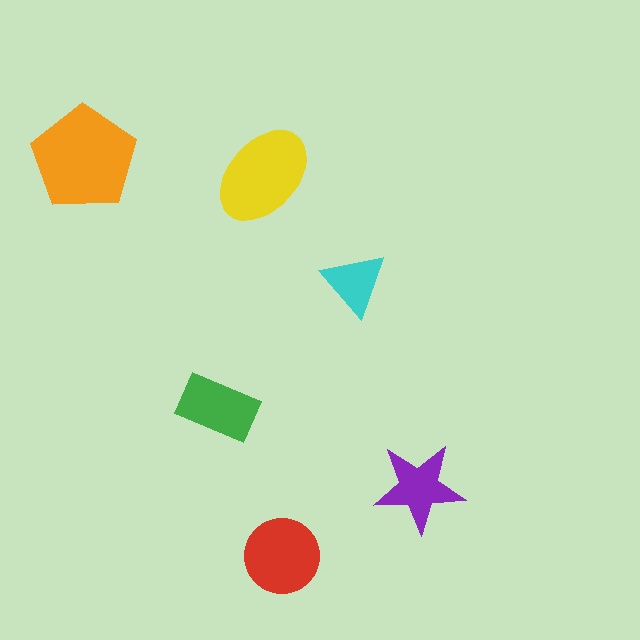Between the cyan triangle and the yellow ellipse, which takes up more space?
The yellow ellipse.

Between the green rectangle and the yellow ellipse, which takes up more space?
The yellow ellipse.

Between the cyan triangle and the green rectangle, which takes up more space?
The green rectangle.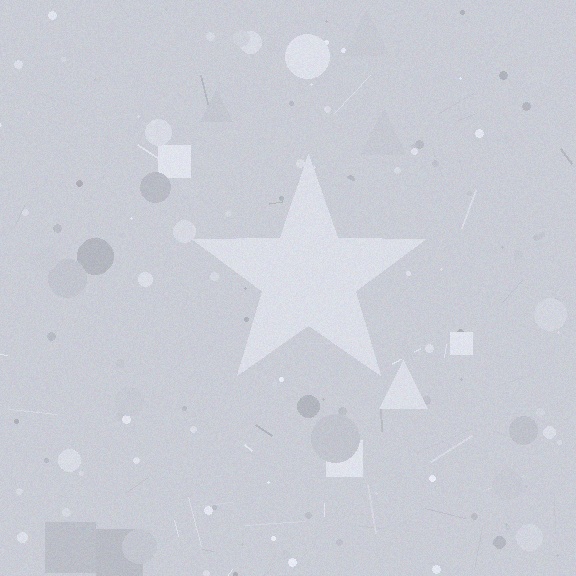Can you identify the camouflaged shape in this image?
The camouflaged shape is a star.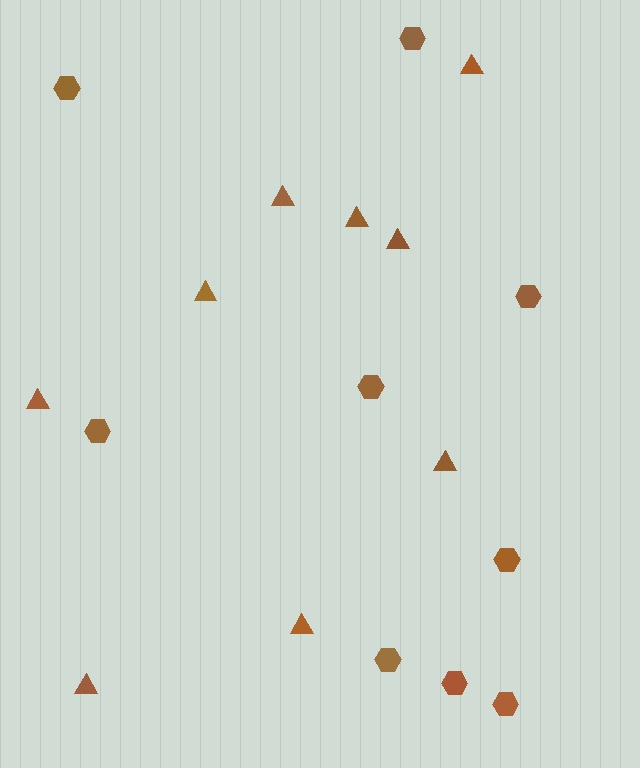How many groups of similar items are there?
There are 2 groups: one group of hexagons (9) and one group of triangles (9).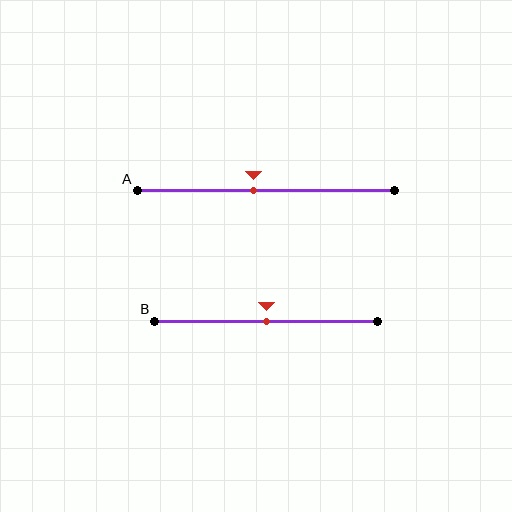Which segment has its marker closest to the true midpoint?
Segment B has its marker closest to the true midpoint.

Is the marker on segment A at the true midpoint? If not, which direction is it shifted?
No, the marker on segment A is shifted to the left by about 5% of the segment length.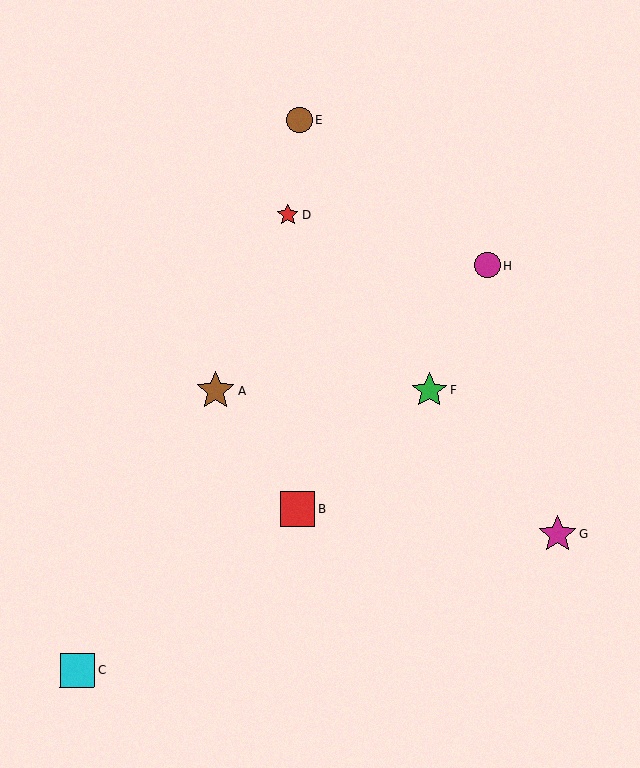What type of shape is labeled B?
Shape B is a red square.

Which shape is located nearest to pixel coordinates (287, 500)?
The red square (labeled B) at (298, 509) is nearest to that location.